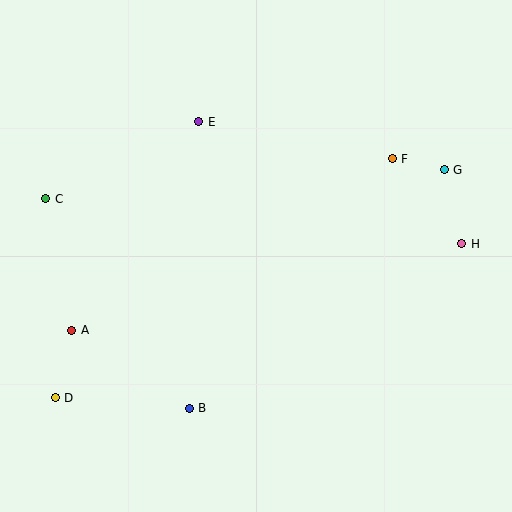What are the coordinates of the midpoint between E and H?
The midpoint between E and H is at (330, 183).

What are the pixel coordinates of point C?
Point C is at (46, 199).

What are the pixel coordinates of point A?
Point A is at (72, 330).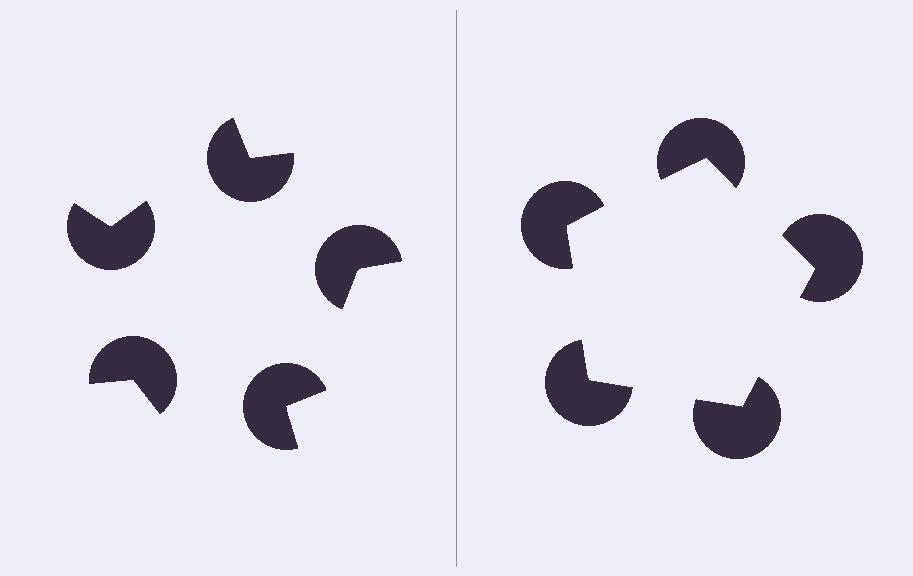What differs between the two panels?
The pac-man discs are positioned identically on both sides; only the wedge orientations differ. On the right they align to a pentagon; on the left they are misaligned.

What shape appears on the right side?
An illusory pentagon.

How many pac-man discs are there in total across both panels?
10 — 5 on each side.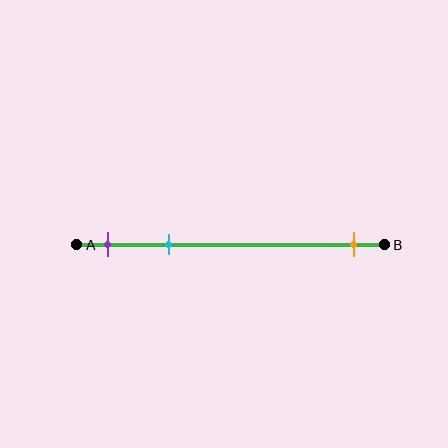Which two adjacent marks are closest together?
The purple and cyan marks are the closest adjacent pair.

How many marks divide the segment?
There are 3 marks dividing the segment.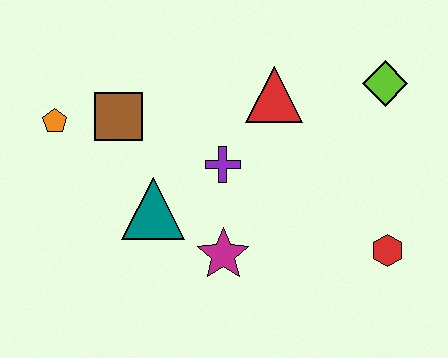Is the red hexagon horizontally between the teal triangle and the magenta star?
No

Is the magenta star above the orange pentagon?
No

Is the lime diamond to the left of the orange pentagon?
No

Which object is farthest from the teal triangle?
The lime diamond is farthest from the teal triangle.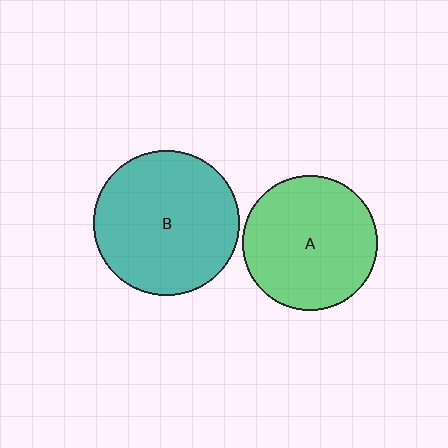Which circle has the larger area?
Circle B (teal).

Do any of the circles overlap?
No, none of the circles overlap.